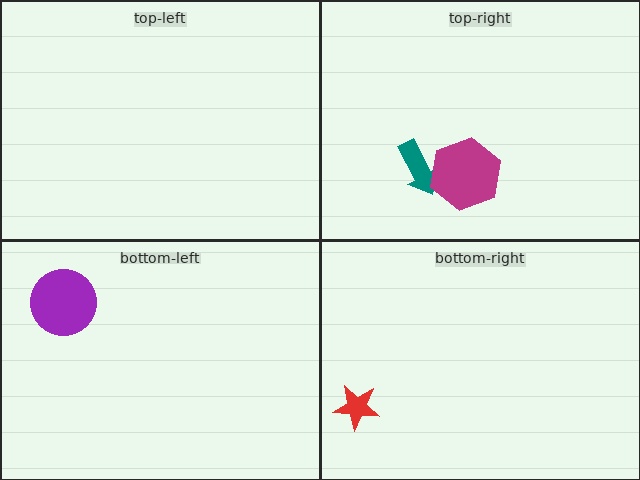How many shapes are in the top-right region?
2.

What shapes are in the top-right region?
The teal arrow, the magenta hexagon.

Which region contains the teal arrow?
The top-right region.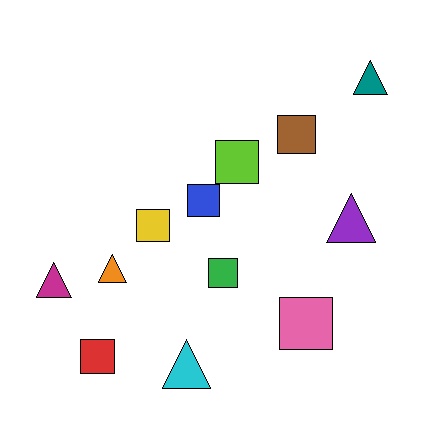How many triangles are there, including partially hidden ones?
There are 5 triangles.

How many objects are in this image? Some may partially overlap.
There are 12 objects.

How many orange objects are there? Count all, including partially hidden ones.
There is 1 orange object.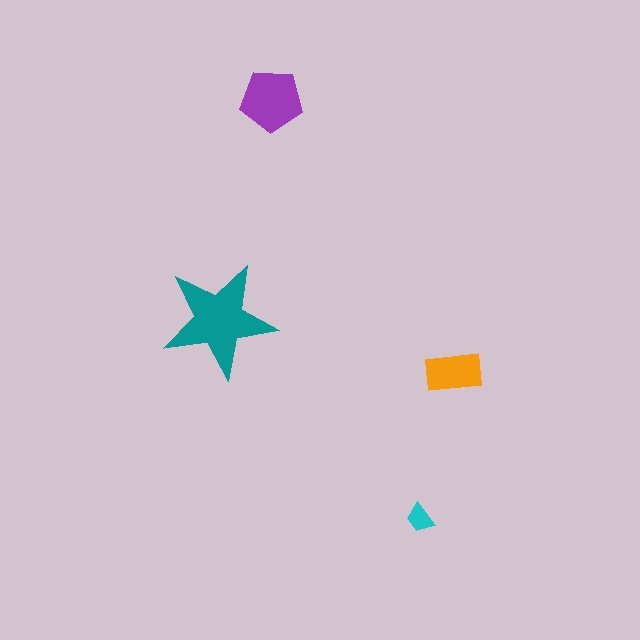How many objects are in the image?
There are 4 objects in the image.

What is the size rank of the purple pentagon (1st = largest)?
2nd.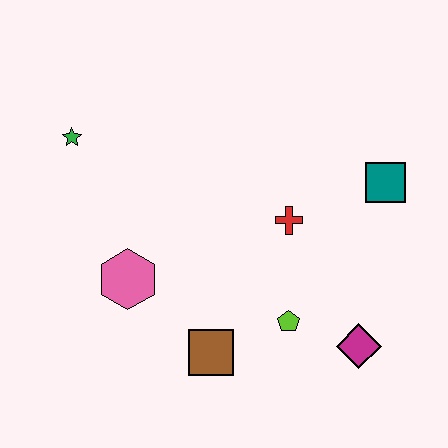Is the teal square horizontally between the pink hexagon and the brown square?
No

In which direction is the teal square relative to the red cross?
The teal square is to the right of the red cross.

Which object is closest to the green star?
The pink hexagon is closest to the green star.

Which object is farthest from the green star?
The magenta diamond is farthest from the green star.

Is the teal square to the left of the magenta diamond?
No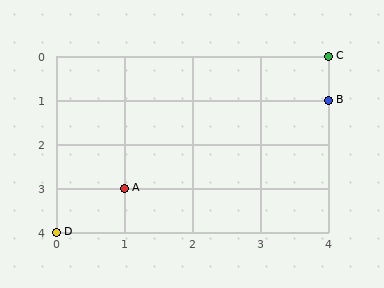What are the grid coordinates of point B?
Point B is at grid coordinates (4, 1).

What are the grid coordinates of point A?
Point A is at grid coordinates (1, 3).